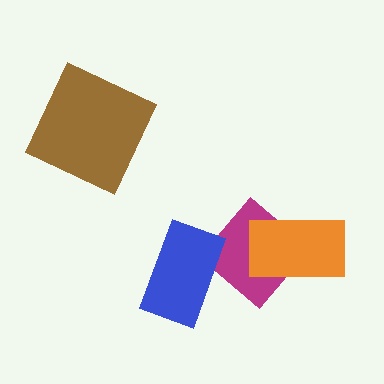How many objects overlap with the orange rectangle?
1 object overlaps with the orange rectangle.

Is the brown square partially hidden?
No, no other shape covers it.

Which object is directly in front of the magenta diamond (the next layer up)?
The blue rectangle is directly in front of the magenta diamond.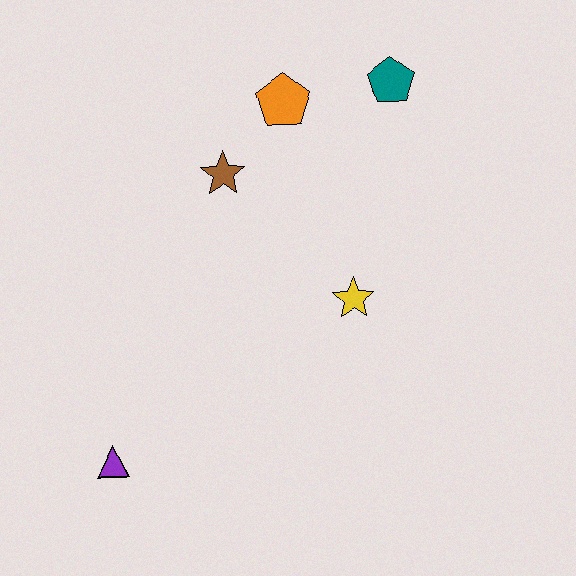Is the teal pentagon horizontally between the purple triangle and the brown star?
No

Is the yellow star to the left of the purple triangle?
No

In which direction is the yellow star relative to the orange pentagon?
The yellow star is below the orange pentagon.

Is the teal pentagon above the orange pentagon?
Yes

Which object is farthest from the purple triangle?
The teal pentagon is farthest from the purple triangle.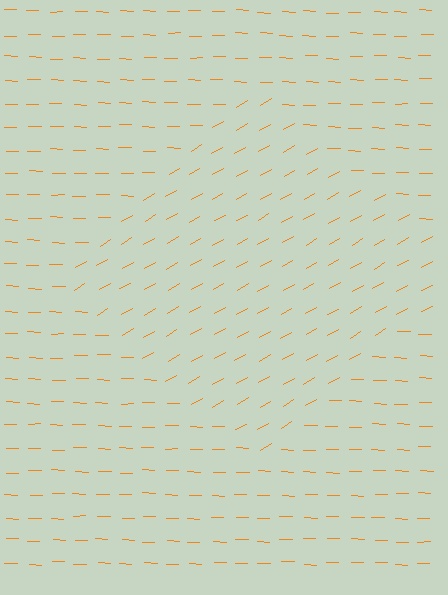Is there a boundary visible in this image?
Yes, there is a texture boundary formed by a change in line orientation.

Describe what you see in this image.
The image is filled with small orange line segments. A diamond region in the image has lines oriented differently from the surrounding lines, creating a visible texture boundary.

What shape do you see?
I see a diamond.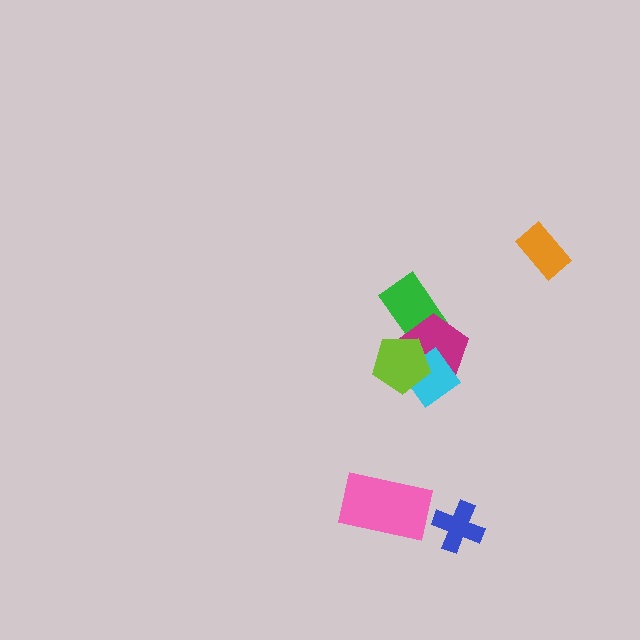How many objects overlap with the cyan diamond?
2 objects overlap with the cyan diamond.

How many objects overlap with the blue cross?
0 objects overlap with the blue cross.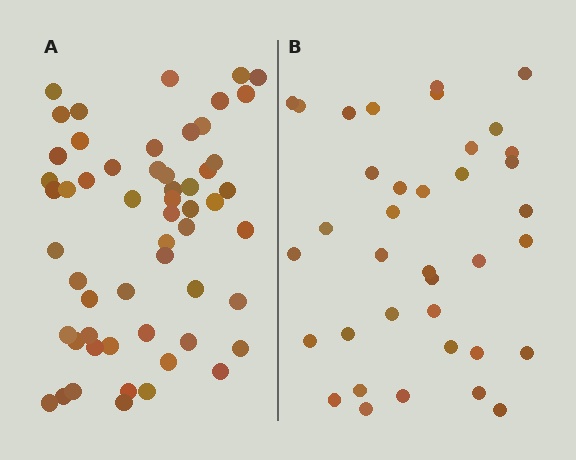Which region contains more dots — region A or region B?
Region A (the left region) has more dots.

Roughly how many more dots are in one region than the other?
Region A has approximately 20 more dots than region B.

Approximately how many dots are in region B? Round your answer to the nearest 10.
About 40 dots. (The exact count is 37, which rounds to 40.)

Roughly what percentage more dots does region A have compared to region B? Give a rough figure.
About 50% more.